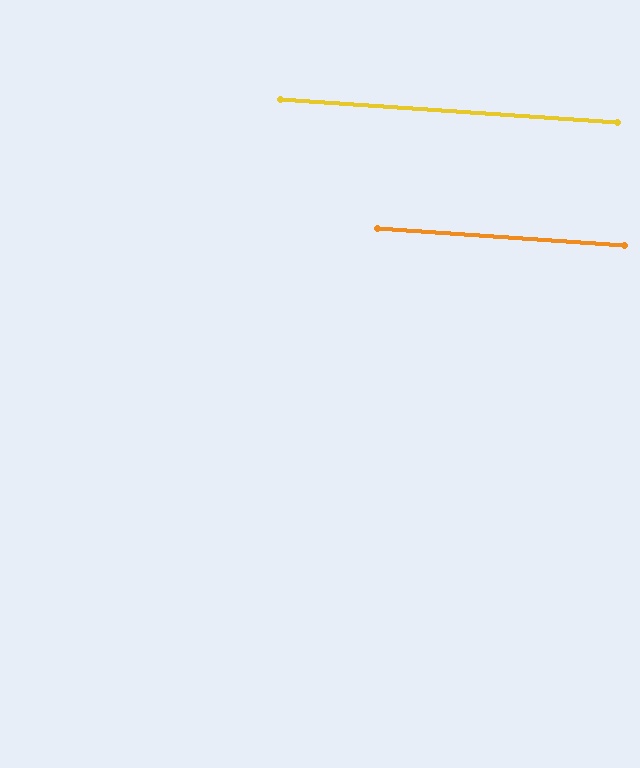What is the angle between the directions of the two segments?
Approximately 0 degrees.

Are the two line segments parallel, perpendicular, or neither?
Parallel — their directions differ by only 0.1°.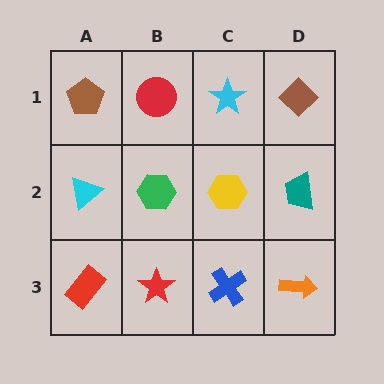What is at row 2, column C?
A yellow hexagon.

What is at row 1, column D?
A brown diamond.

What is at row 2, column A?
A cyan triangle.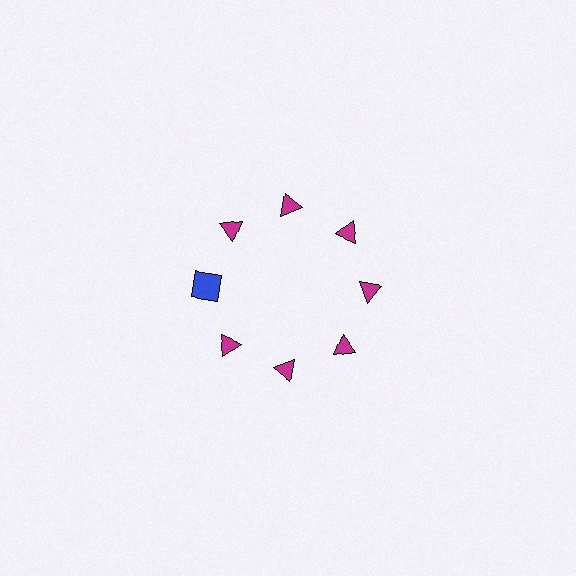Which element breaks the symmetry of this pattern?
The blue square at roughly the 9 o'clock position breaks the symmetry. All other shapes are magenta triangles.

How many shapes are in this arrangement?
There are 8 shapes arranged in a ring pattern.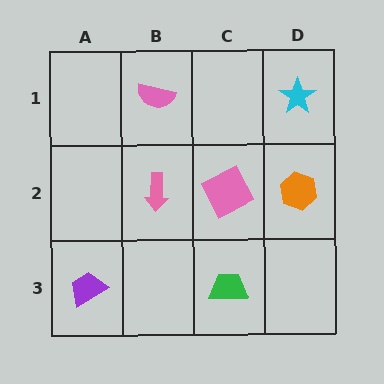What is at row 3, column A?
A purple trapezoid.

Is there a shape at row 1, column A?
No, that cell is empty.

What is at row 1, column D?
A cyan star.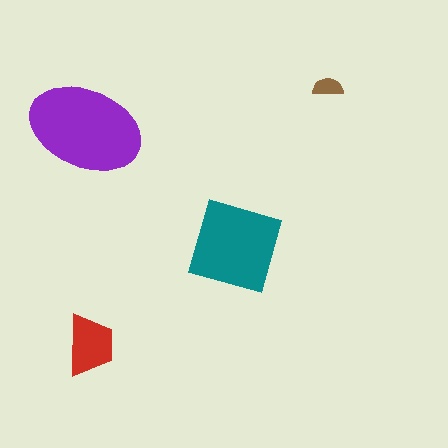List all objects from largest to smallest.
The purple ellipse, the teal square, the red trapezoid, the brown semicircle.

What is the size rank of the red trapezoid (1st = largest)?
3rd.